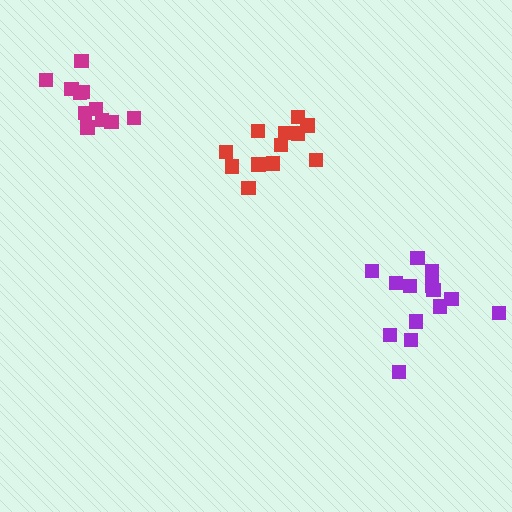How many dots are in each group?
Group 1: 12 dots, Group 2: 14 dots, Group 3: 11 dots (37 total).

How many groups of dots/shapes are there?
There are 3 groups.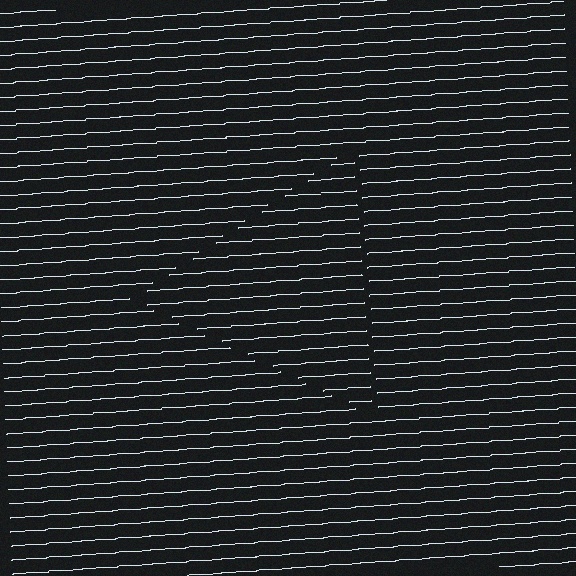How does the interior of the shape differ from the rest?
The interior of the shape contains the same grating, shifted by half a period — the contour is defined by the phase discontinuity where line-ends from the inner and outer gratings abut.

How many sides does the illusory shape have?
3 sides — the line-ends trace a triangle.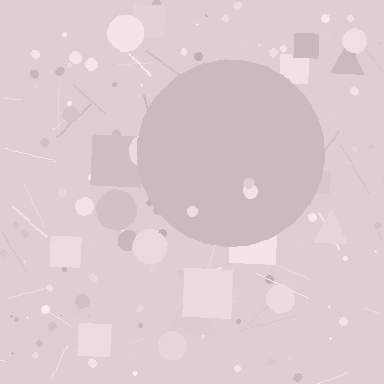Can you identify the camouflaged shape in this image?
The camouflaged shape is a circle.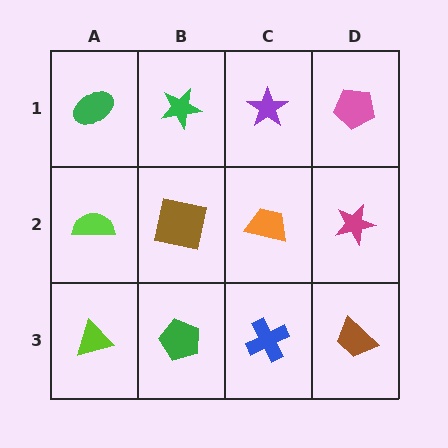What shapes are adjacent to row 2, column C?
A purple star (row 1, column C), a blue cross (row 3, column C), a brown square (row 2, column B), a magenta star (row 2, column D).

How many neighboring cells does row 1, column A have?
2.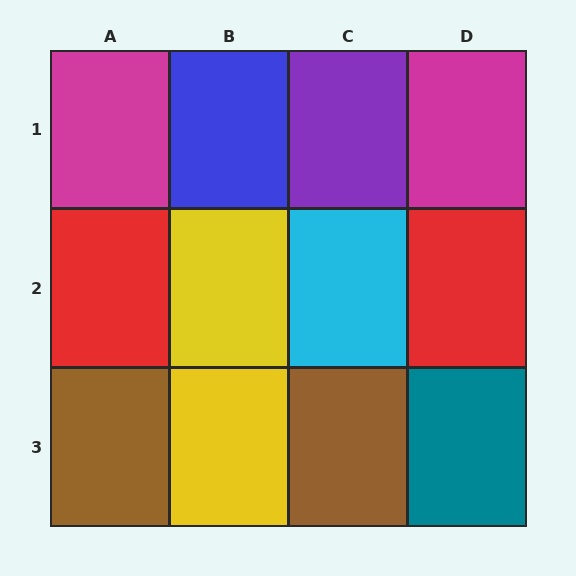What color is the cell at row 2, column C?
Cyan.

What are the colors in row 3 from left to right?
Brown, yellow, brown, teal.